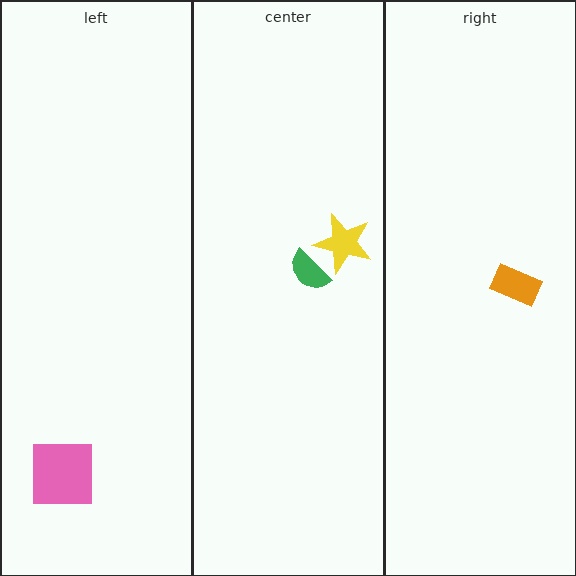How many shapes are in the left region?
1.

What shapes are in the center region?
The green semicircle, the yellow star.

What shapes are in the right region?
The orange rectangle.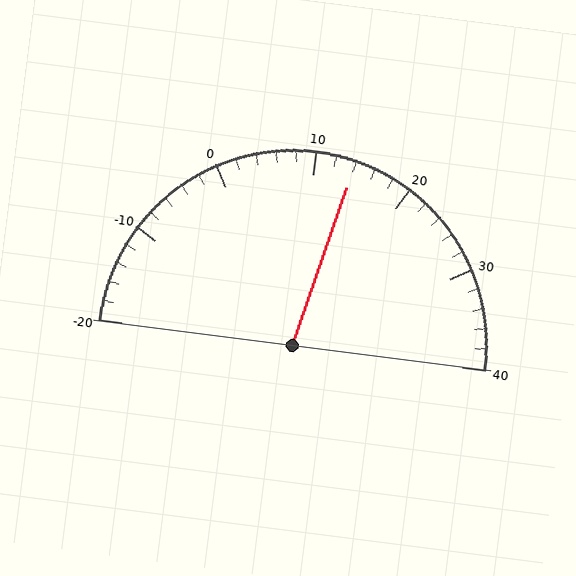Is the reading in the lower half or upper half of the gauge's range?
The reading is in the upper half of the range (-20 to 40).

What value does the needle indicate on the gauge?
The needle indicates approximately 14.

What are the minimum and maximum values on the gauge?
The gauge ranges from -20 to 40.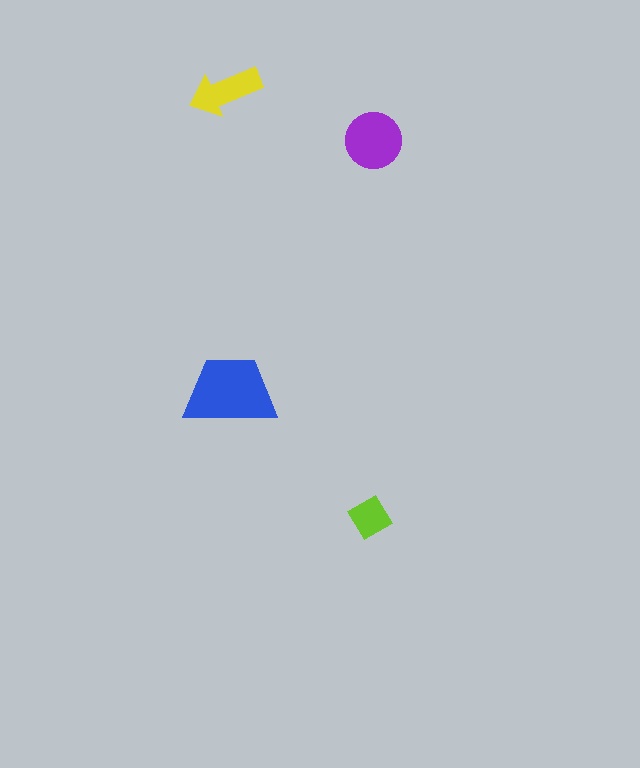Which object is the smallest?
The lime diamond.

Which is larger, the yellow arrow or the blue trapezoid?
The blue trapezoid.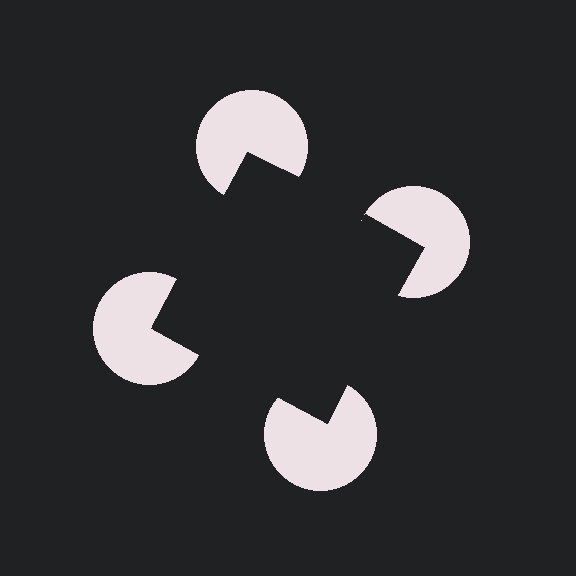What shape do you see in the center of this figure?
An illusory square — its edges are inferred from the aligned wedge cuts in the pac-man discs, not physically drawn.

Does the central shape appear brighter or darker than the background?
It typically appears slightly darker than the background, even though no actual brightness change is drawn.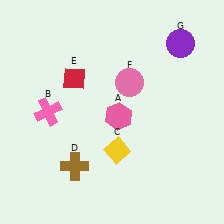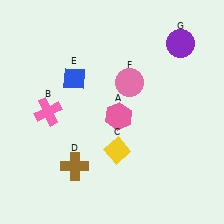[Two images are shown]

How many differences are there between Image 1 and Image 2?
There is 1 difference between the two images.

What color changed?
The diamond (E) changed from red in Image 1 to blue in Image 2.